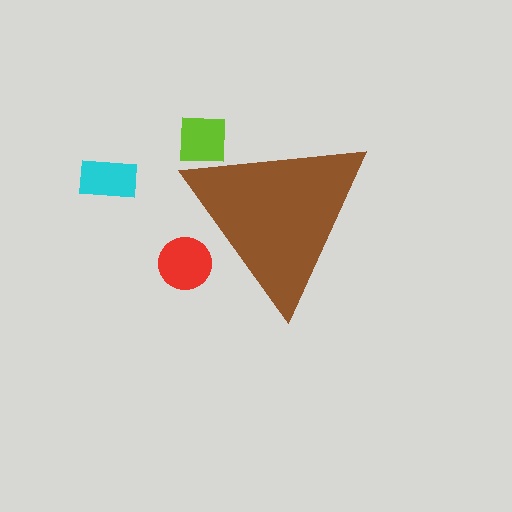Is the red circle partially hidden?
Yes, the red circle is partially hidden behind the brown triangle.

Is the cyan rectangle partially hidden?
No, the cyan rectangle is fully visible.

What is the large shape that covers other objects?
A brown triangle.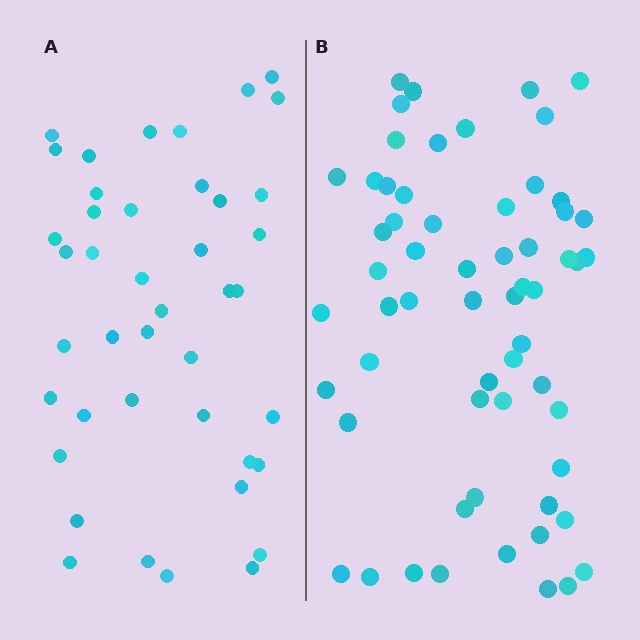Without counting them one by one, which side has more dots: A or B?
Region B (the right region) has more dots.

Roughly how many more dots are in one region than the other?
Region B has approximately 20 more dots than region A.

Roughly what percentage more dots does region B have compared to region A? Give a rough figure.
About 45% more.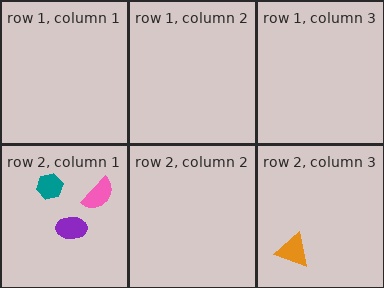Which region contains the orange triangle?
The row 2, column 3 region.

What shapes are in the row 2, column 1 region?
The purple ellipse, the teal hexagon, the pink semicircle.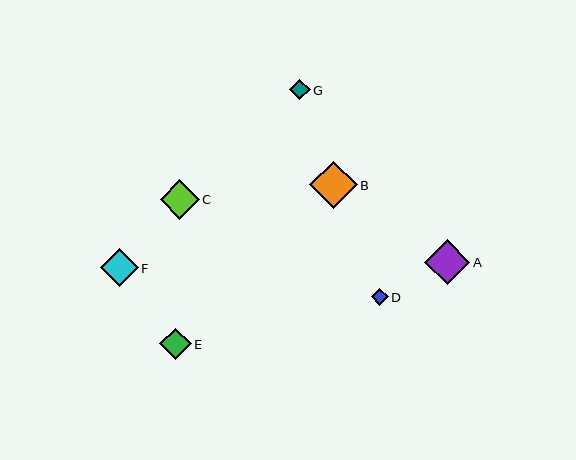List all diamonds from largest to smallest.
From largest to smallest: B, A, C, F, E, G, D.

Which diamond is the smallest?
Diamond D is the smallest with a size of approximately 17 pixels.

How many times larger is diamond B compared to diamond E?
Diamond B is approximately 1.5 times the size of diamond E.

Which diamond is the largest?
Diamond B is the largest with a size of approximately 48 pixels.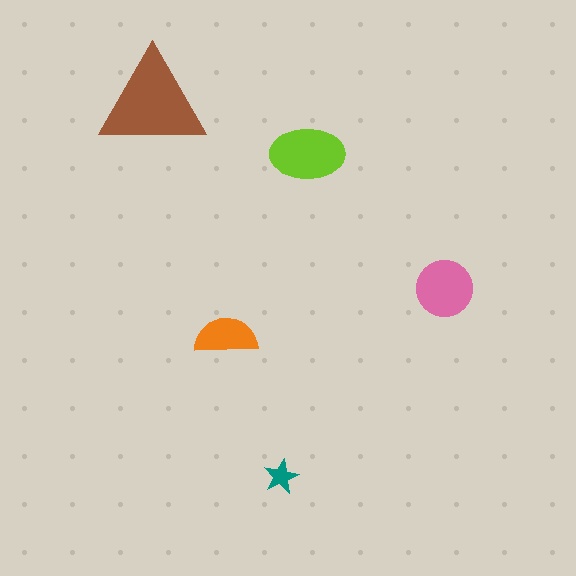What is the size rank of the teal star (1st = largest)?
5th.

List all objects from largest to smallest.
The brown triangle, the lime ellipse, the pink circle, the orange semicircle, the teal star.